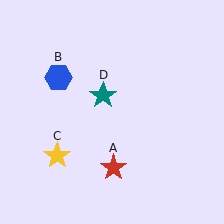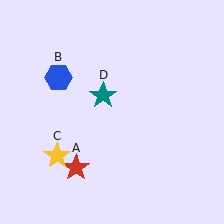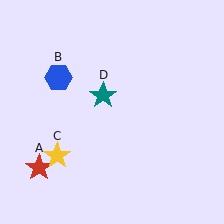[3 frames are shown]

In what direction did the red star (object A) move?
The red star (object A) moved left.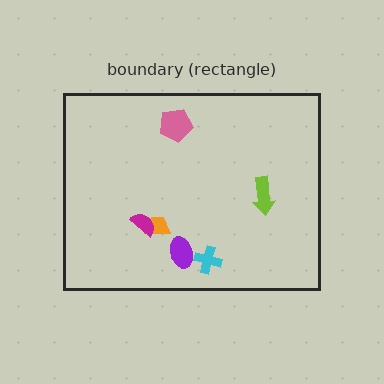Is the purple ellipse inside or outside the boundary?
Inside.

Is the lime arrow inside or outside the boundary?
Inside.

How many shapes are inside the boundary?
6 inside, 0 outside.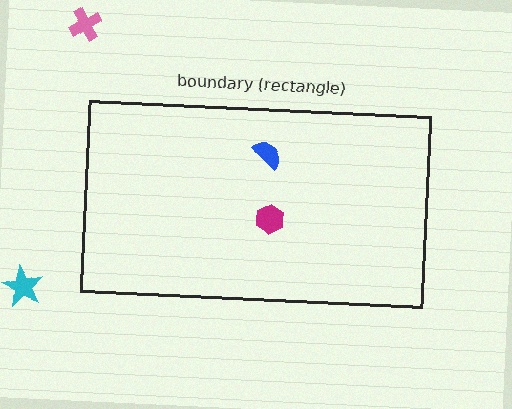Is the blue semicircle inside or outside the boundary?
Inside.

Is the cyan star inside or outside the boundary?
Outside.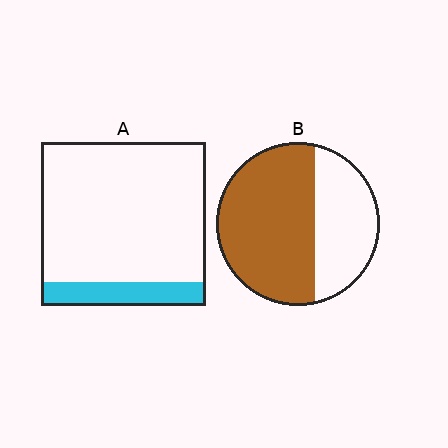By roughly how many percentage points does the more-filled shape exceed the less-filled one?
By roughly 50 percentage points (B over A).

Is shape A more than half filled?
No.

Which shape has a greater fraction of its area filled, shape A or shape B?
Shape B.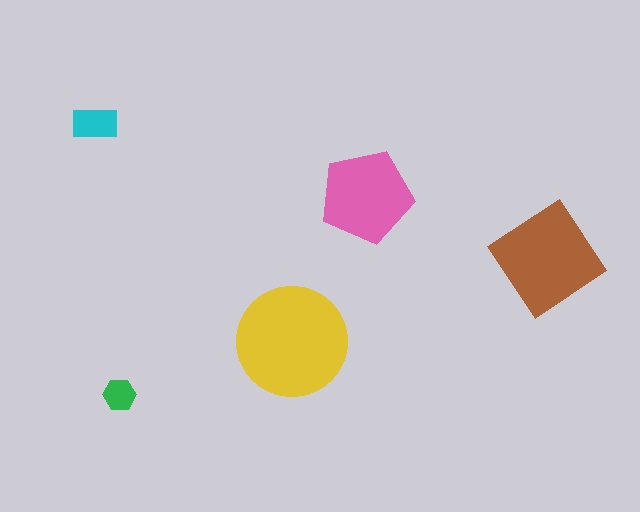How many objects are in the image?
There are 5 objects in the image.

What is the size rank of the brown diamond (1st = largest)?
2nd.